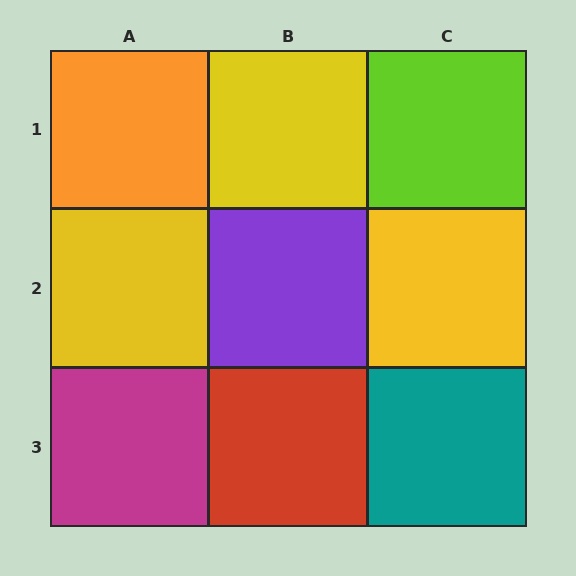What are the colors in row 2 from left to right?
Yellow, purple, yellow.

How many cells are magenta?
1 cell is magenta.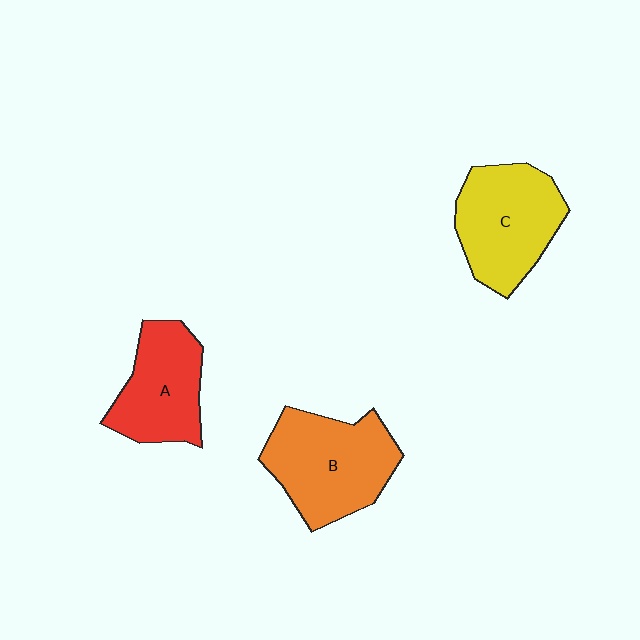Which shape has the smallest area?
Shape A (red).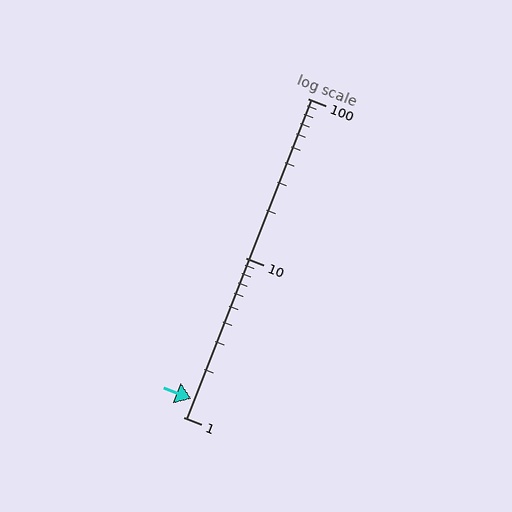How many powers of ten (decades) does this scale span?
The scale spans 2 decades, from 1 to 100.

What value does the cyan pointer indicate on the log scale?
The pointer indicates approximately 1.3.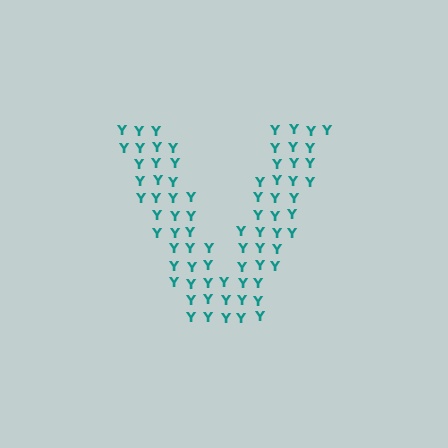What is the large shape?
The large shape is the letter V.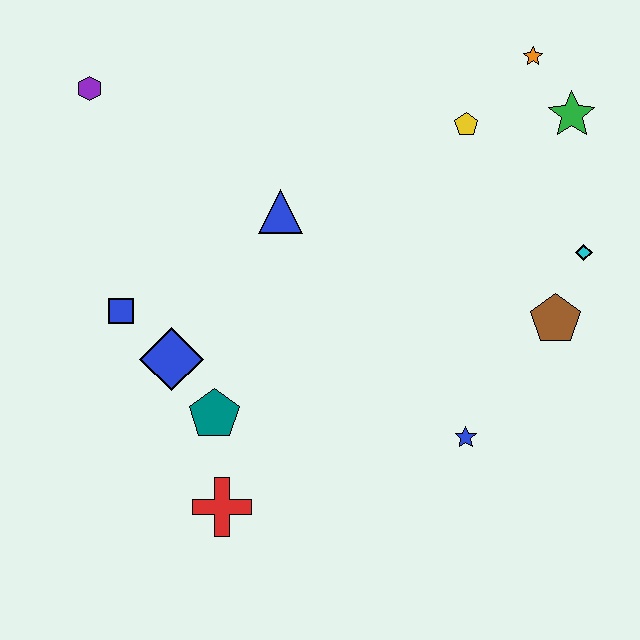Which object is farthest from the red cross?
The orange star is farthest from the red cross.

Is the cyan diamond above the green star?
No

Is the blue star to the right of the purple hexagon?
Yes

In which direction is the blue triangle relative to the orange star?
The blue triangle is to the left of the orange star.